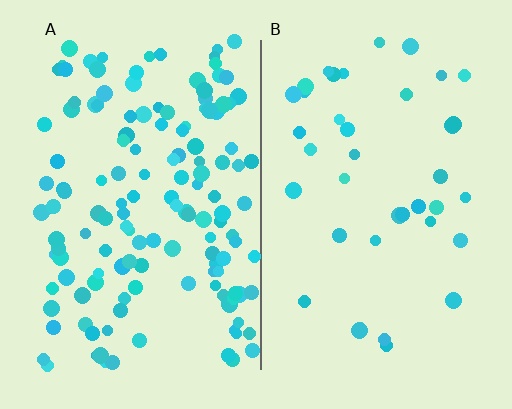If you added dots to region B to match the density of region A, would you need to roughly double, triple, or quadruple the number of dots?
Approximately quadruple.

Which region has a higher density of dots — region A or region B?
A (the left).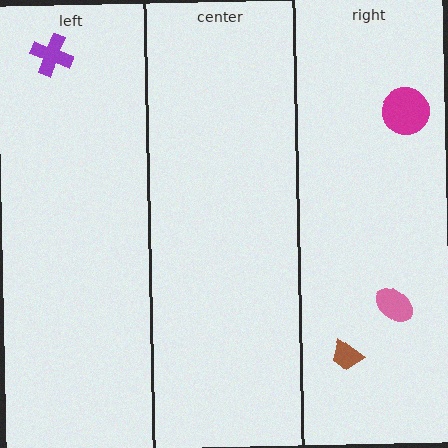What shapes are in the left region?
The purple cross.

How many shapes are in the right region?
3.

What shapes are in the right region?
The brown trapezoid, the pink ellipse, the magenta circle.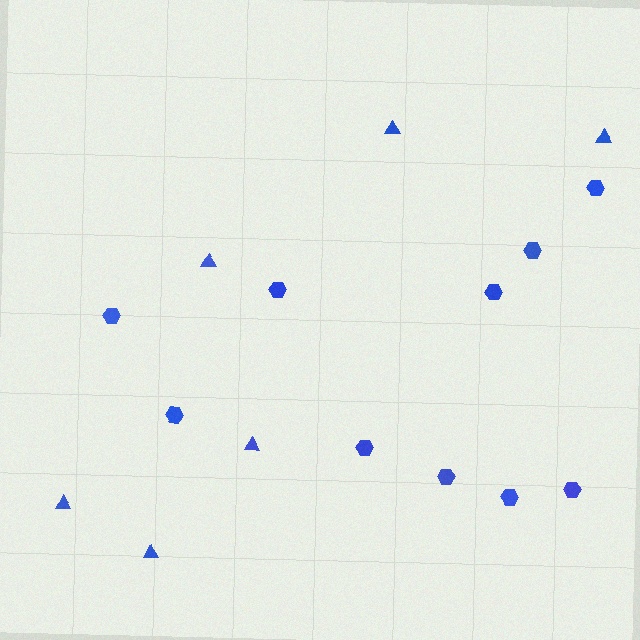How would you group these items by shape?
There are 2 groups: one group of triangles (6) and one group of hexagons (10).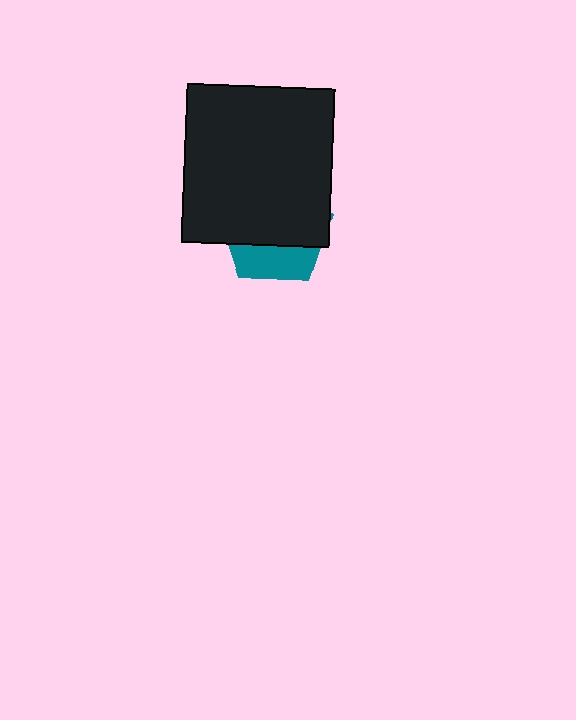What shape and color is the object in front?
The object in front is a black rectangle.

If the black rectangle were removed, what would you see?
You would see the complete teal pentagon.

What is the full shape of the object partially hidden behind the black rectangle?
The partially hidden object is a teal pentagon.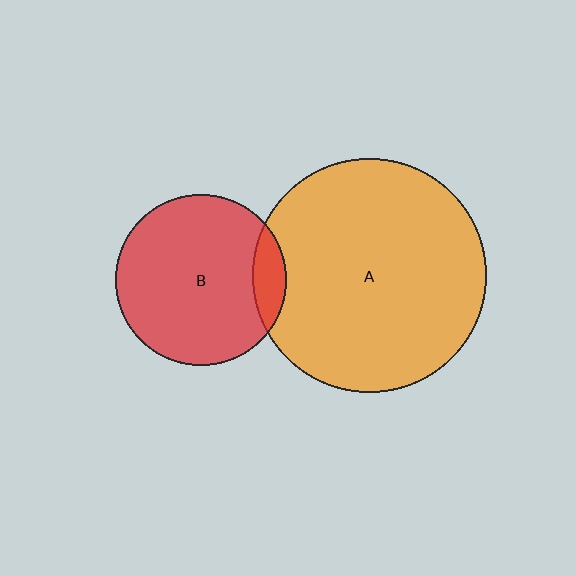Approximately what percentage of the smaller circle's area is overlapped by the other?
Approximately 10%.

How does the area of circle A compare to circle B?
Approximately 1.9 times.